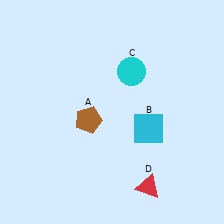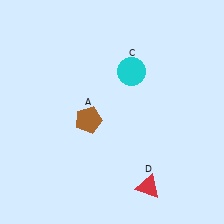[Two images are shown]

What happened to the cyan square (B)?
The cyan square (B) was removed in Image 2. It was in the bottom-right area of Image 1.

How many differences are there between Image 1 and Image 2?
There is 1 difference between the two images.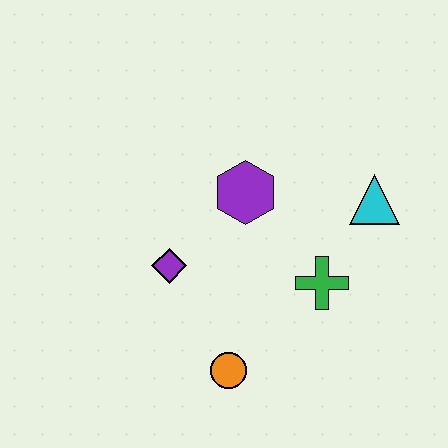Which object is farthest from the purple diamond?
The cyan triangle is farthest from the purple diamond.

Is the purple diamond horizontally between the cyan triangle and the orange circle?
No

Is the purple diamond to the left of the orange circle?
Yes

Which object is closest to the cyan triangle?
The green cross is closest to the cyan triangle.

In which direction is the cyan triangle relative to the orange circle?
The cyan triangle is above the orange circle.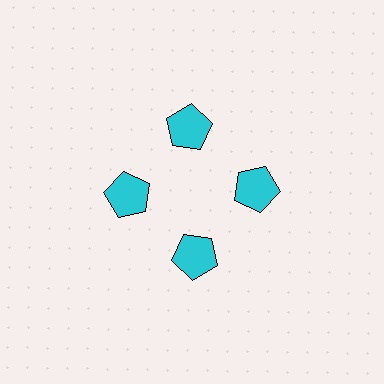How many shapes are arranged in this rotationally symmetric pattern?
There are 4 shapes, arranged in 4 groups of 1.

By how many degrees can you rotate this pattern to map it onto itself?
The pattern maps onto itself every 90 degrees of rotation.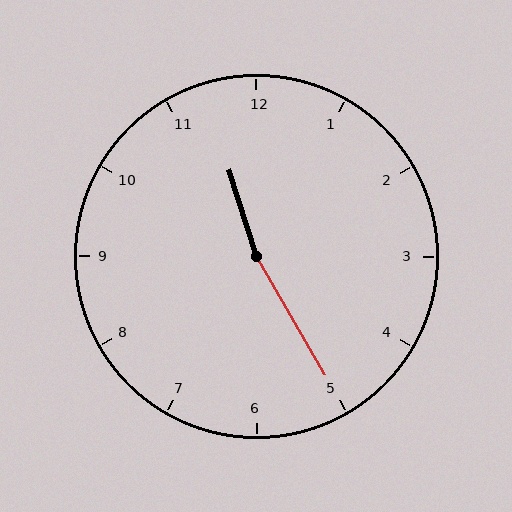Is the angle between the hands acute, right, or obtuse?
It is obtuse.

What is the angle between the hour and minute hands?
Approximately 168 degrees.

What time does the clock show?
11:25.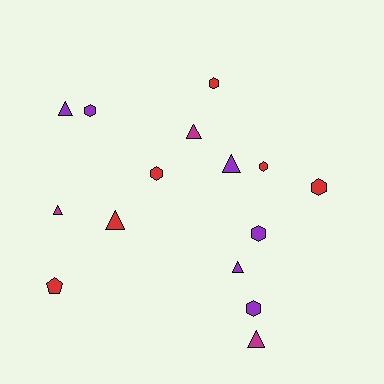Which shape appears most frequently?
Hexagon, with 7 objects.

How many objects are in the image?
There are 15 objects.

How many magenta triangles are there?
There are 3 magenta triangles.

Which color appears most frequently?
Purple, with 6 objects.